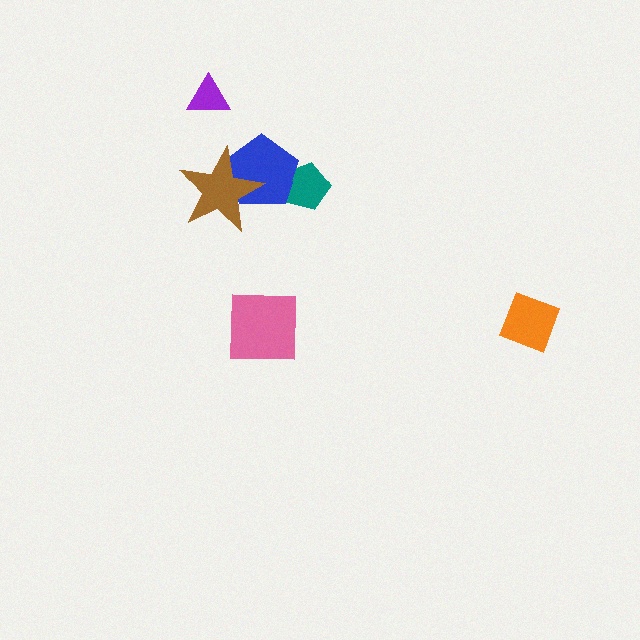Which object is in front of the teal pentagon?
The blue pentagon is in front of the teal pentagon.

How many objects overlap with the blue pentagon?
2 objects overlap with the blue pentagon.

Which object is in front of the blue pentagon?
The brown star is in front of the blue pentagon.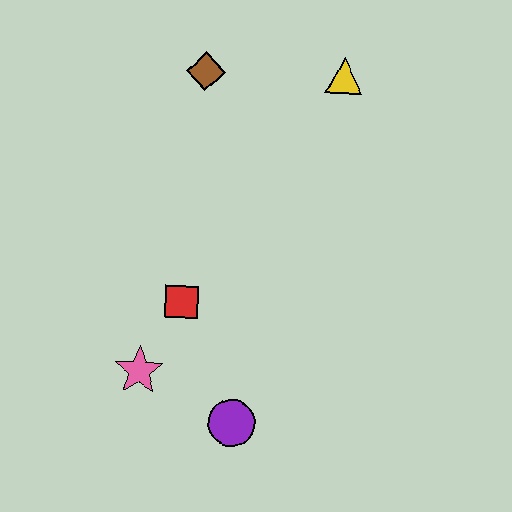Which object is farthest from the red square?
The yellow triangle is farthest from the red square.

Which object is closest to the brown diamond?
The yellow triangle is closest to the brown diamond.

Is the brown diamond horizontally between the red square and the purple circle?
Yes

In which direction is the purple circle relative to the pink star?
The purple circle is to the right of the pink star.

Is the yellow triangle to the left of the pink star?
No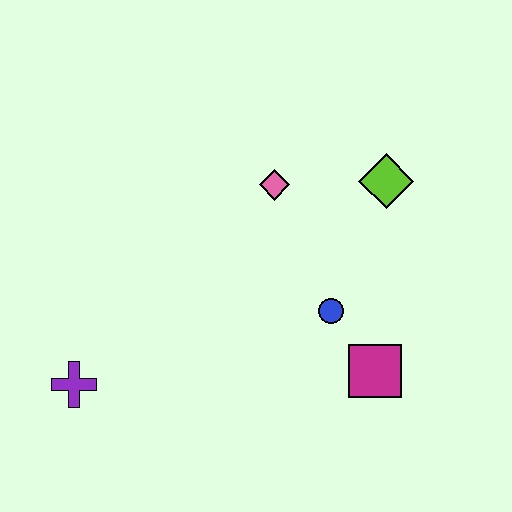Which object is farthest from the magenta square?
The purple cross is farthest from the magenta square.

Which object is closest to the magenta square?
The blue circle is closest to the magenta square.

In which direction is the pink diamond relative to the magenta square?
The pink diamond is above the magenta square.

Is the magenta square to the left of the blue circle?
No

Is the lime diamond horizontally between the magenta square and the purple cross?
No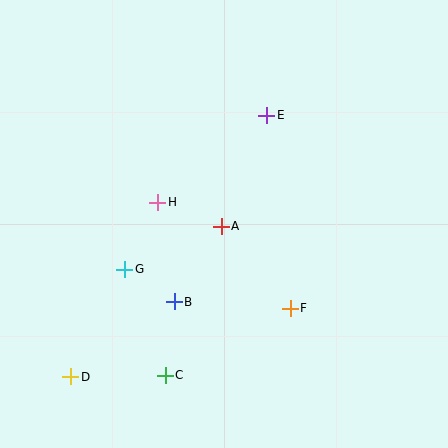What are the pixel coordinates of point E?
Point E is at (267, 115).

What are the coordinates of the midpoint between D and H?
The midpoint between D and H is at (114, 289).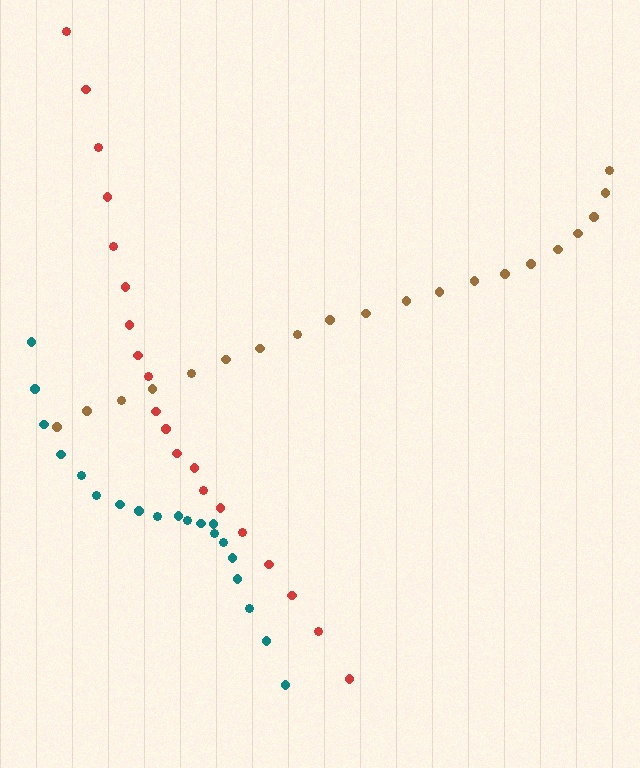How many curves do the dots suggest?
There are 3 distinct paths.